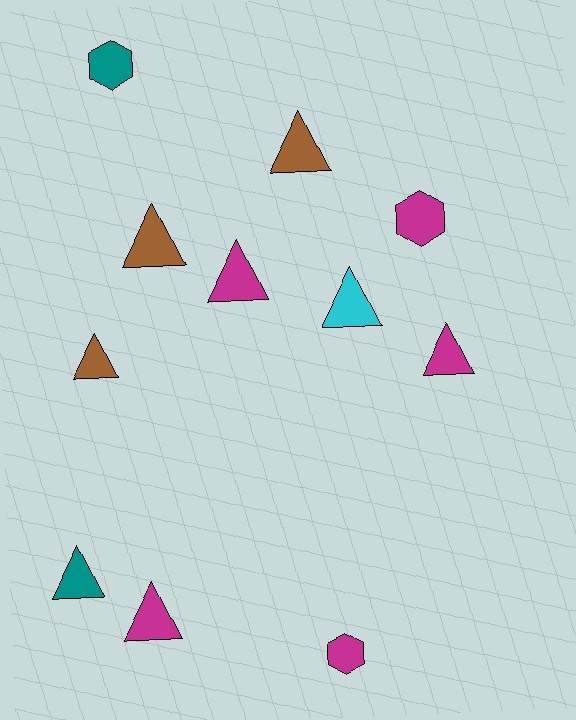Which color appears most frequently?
Magenta, with 5 objects.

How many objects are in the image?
There are 11 objects.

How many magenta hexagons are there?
There are 2 magenta hexagons.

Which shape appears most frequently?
Triangle, with 8 objects.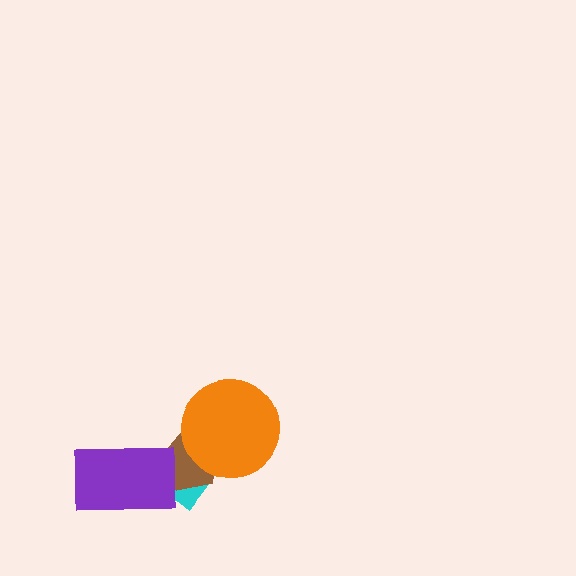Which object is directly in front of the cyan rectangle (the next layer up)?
The brown pentagon is directly in front of the cyan rectangle.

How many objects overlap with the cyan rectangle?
2 objects overlap with the cyan rectangle.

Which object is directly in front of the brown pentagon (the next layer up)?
The purple rectangle is directly in front of the brown pentagon.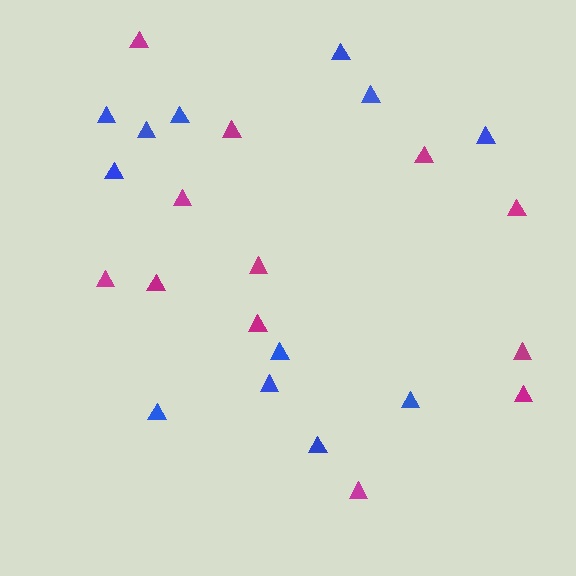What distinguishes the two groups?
There are 2 groups: one group of magenta triangles (12) and one group of blue triangles (12).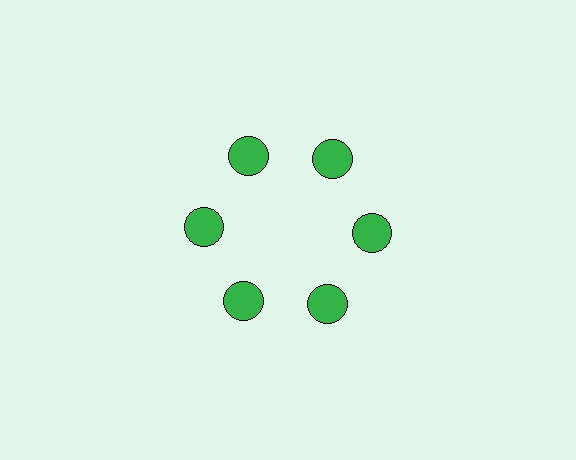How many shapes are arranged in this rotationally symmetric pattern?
There are 6 shapes, arranged in 6 groups of 1.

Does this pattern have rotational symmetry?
Yes, this pattern has 6-fold rotational symmetry. It looks the same after rotating 60 degrees around the center.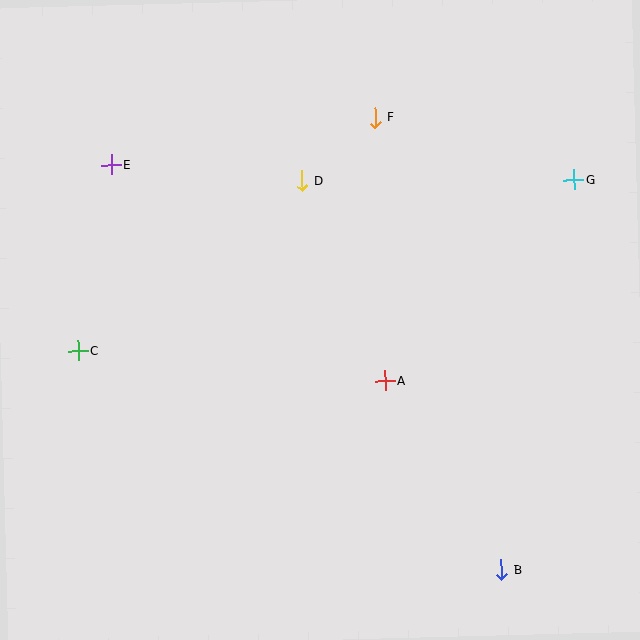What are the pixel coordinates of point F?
Point F is at (375, 118).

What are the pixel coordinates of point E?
Point E is at (111, 165).